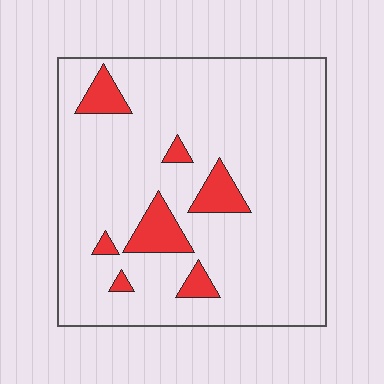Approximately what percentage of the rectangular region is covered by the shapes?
Approximately 10%.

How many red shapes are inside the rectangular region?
7.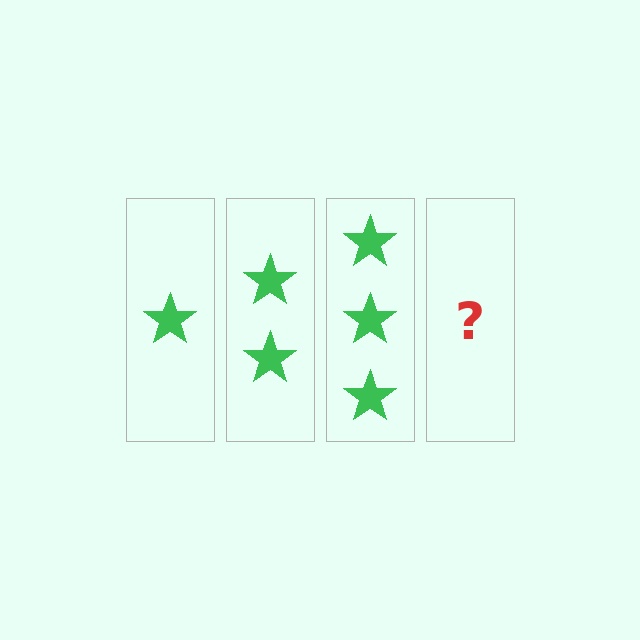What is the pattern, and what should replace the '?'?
The pattern is that each step adds one more star. The '?' should be 4 stars.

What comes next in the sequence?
The next element should be 4 stars.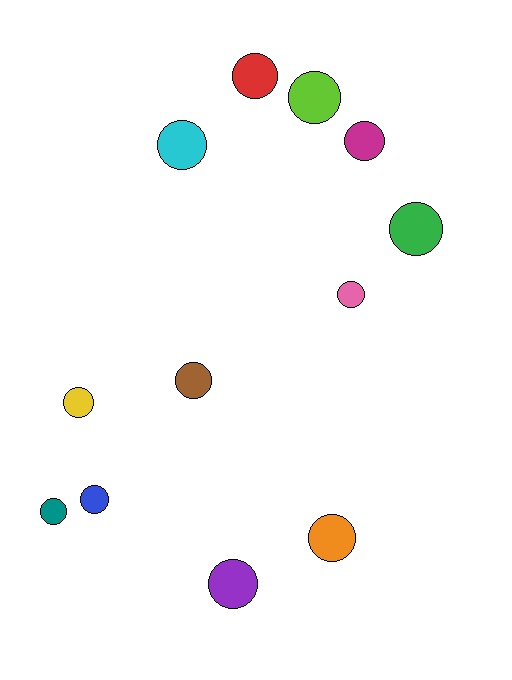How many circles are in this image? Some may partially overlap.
There are 12 circles.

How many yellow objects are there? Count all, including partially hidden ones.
There is 1 yellow object.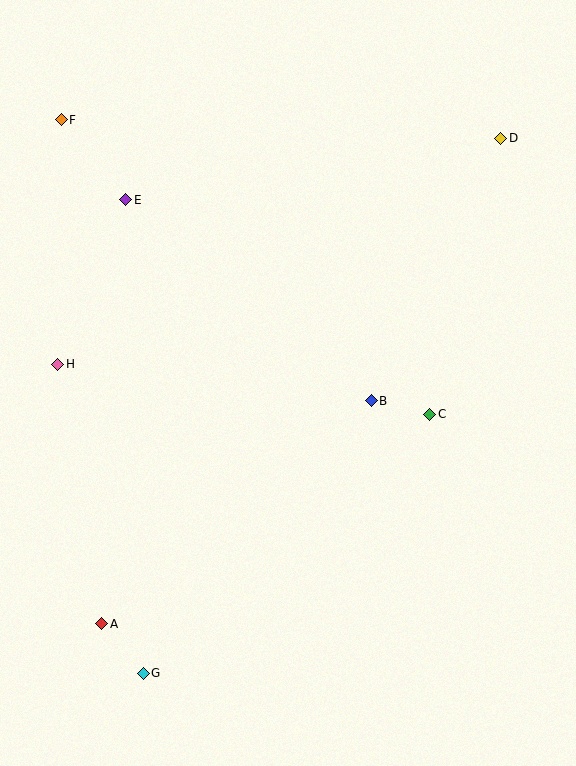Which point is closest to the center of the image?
Point B at (371, 401) is closest to the center.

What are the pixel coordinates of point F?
Point F is at (61, 120).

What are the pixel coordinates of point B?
Point B is at (371, 401).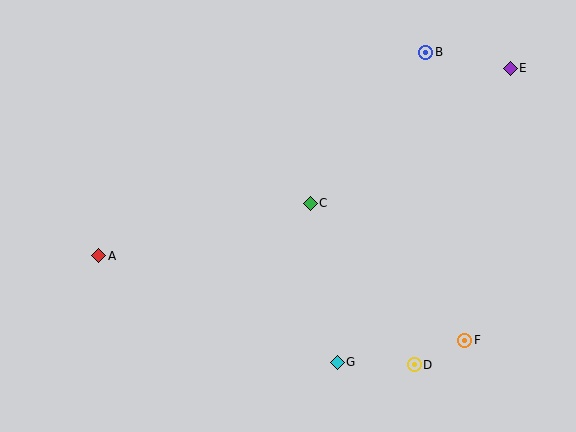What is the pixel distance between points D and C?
The distance between D and C is 192 pixels.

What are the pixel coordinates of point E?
Point E is at (510, 68).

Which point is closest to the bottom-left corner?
Point A is closest to the bottom-left corner.